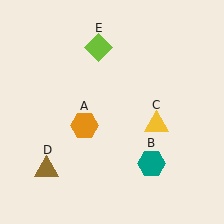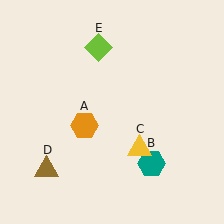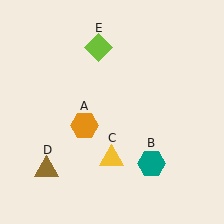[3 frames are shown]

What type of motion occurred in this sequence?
The yellow triangle (object C) rotated clockwise around the center of the scene.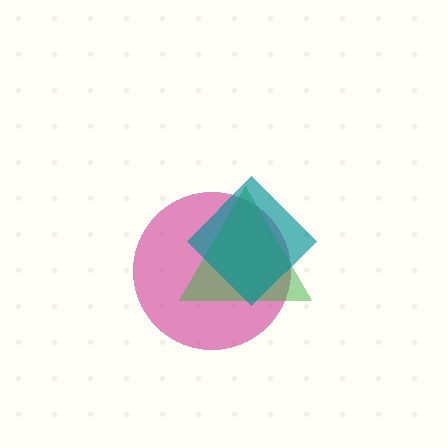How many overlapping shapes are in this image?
There are 3 overlapping shapes in the image.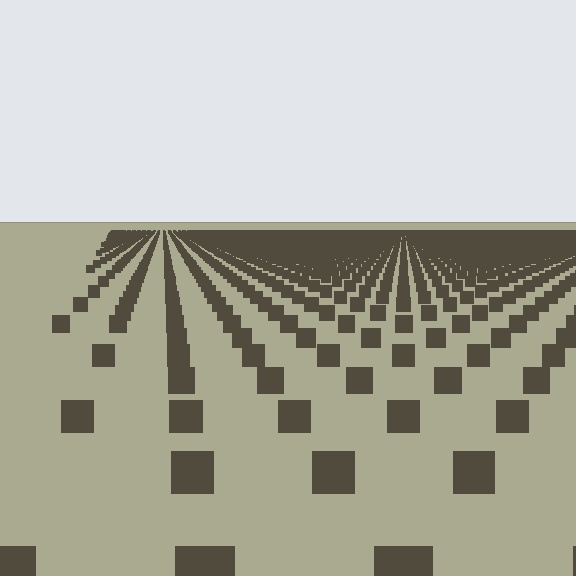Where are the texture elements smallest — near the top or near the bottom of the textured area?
Near the top.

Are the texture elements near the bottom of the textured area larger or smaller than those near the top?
Larger. Near the bottom, elements are closer to the viewer and appear at a bigger on-screen size.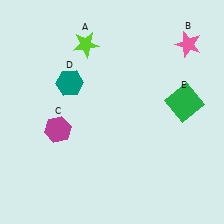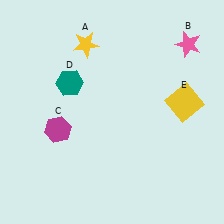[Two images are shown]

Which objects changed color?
A changed from lime to yellow. E changed from green to yellow.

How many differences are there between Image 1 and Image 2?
There are 2 differences between the two images.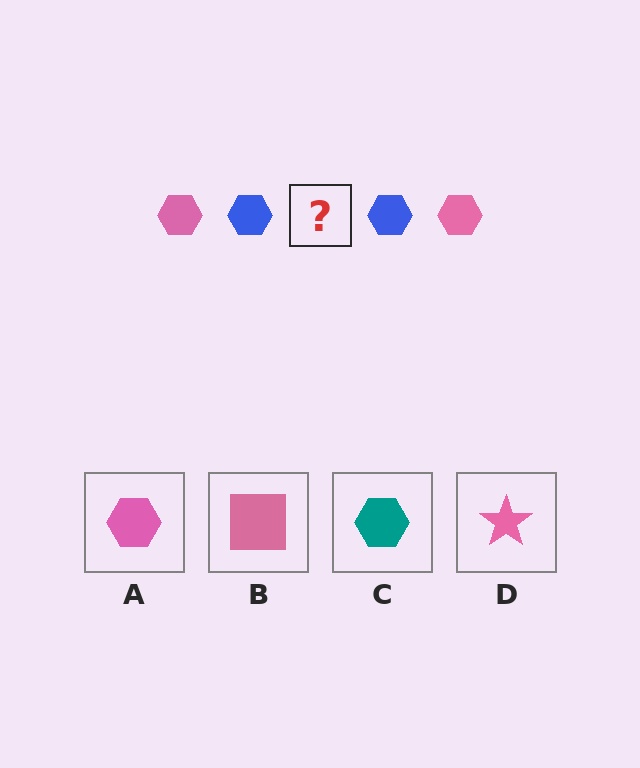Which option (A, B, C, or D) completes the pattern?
A.